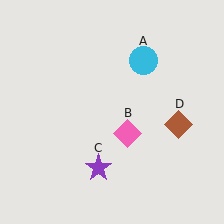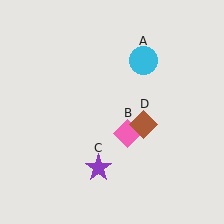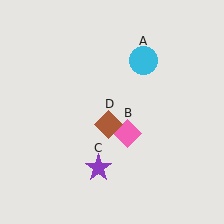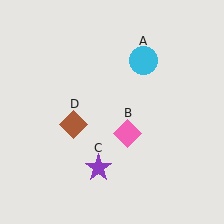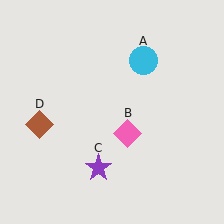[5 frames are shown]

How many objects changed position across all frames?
1 object changed position: brown diamond (object D).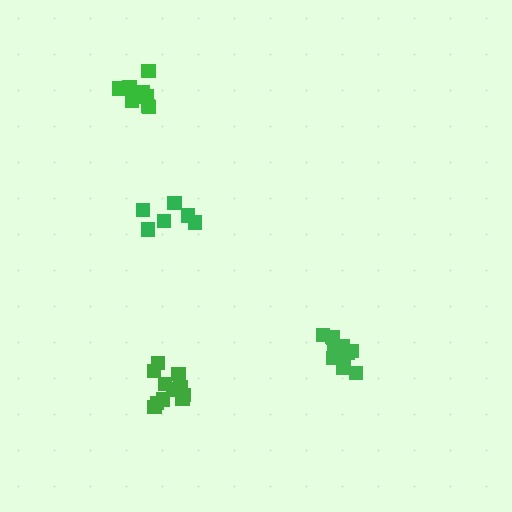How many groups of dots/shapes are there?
There are 4 groups.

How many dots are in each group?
Group 1: 11 dots, Group 2: 6 dots, Group 3: 11 dots, Group 4: 8 dots (36 total).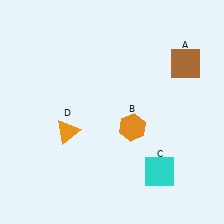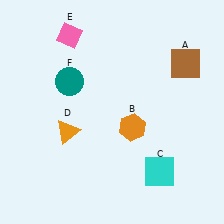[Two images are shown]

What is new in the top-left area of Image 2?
A teal circle (F) was added in the top-left area of Image 2.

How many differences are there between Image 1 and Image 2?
There are 2 differences between the two images.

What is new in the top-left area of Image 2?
A pink diamond (E) was added in the top-left area of Image 2.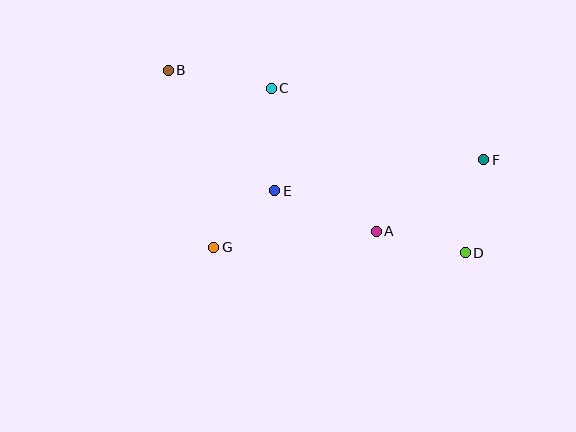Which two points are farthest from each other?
Points B and D are farthest from each other.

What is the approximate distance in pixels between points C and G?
The distance between C and G is approximately 169 pixels.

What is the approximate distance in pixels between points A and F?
The distance between A and F is approximately 129 pixels.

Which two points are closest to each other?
Points E and G are closest to each other.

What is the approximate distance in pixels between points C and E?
The distance between C and E is approximately 103 pixels.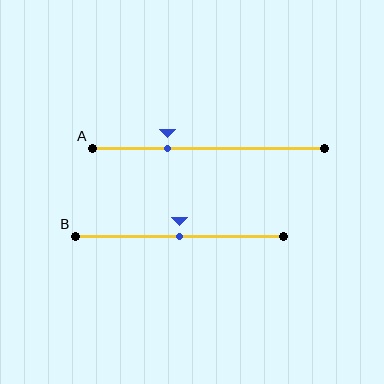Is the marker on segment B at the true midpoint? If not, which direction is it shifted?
Yes, the marker on segment B is at the true midpoint.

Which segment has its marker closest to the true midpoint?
Segment B has its marker closest to the true midpoint.